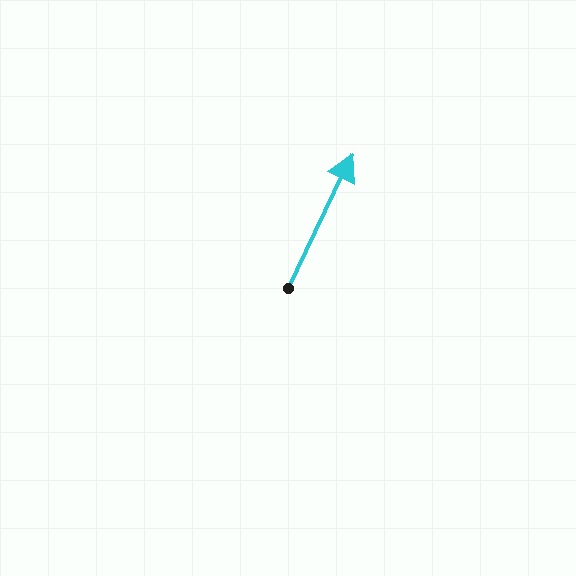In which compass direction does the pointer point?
Northeast.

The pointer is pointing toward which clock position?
Roughly 1 o'clock.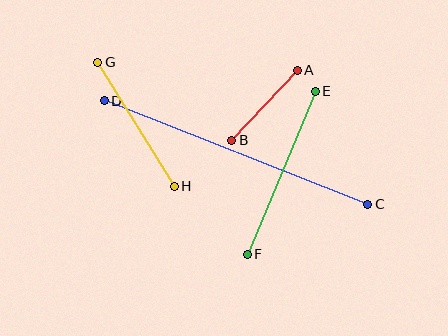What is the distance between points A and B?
The distance is approximately 96 pixels.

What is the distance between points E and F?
The distance is approximately 177 pixels.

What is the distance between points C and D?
The distance is approximately 284 pixels.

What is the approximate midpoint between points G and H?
The midpoint is at approximately (136, 124) pixels.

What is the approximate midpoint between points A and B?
The midpoint is at approximately (265, 105) pixels.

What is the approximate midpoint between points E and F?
The midpoint is at approximately (281, 173) pixels.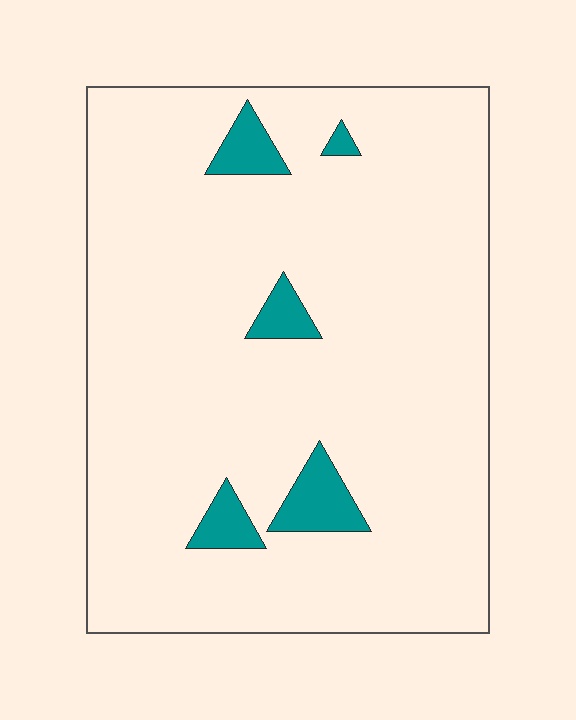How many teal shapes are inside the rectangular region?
5.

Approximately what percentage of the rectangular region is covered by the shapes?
Approximately 5%.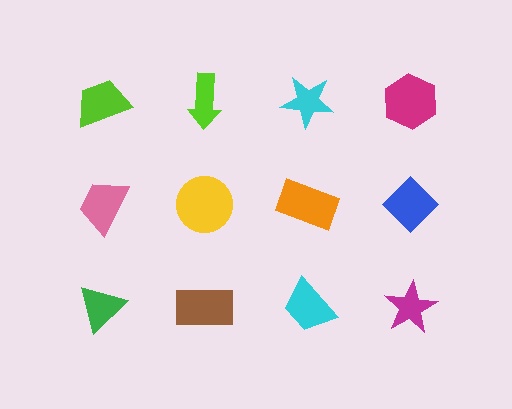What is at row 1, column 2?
A lime arrow.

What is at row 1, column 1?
A lime trapezoid.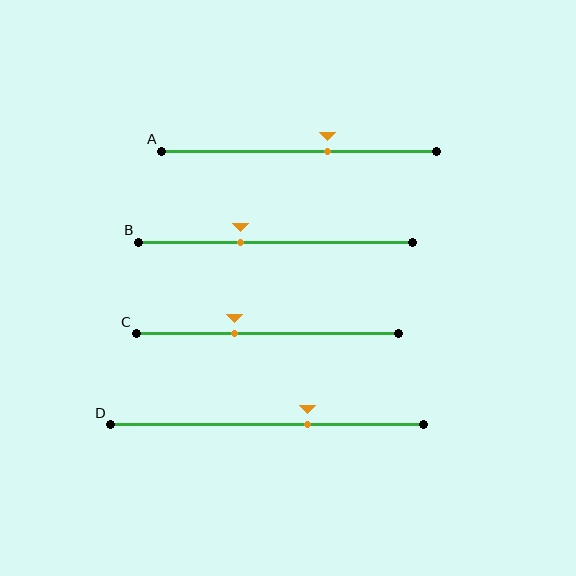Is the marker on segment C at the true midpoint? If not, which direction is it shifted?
No, the marker on segment C is shifted to the left by about 12% of the segment length.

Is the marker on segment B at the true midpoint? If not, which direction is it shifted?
No, the marker on segment B is shifted to the left by about 13% of the segment length.